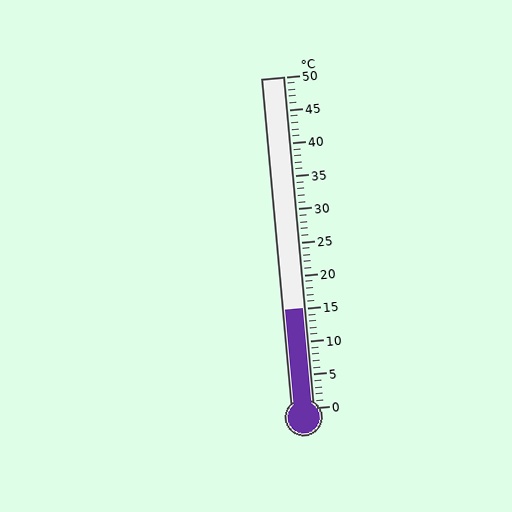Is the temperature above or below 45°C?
The temperature is below 45°C.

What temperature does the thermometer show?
The thermometer shows approximately 15°C.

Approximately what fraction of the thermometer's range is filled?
The thermometer is filled to approximately 30% of its range.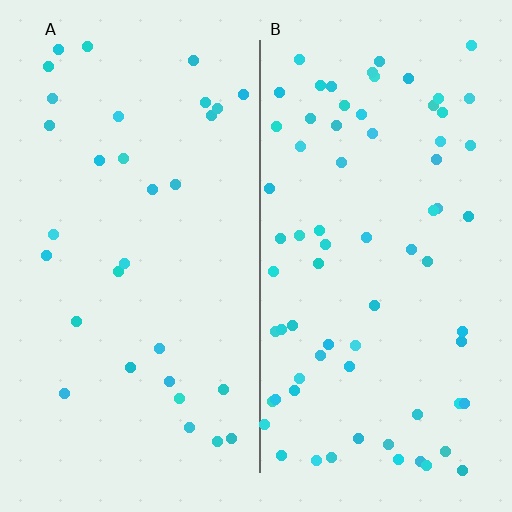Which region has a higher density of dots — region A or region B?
B (the right).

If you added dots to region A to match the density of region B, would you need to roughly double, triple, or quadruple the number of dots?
Approximately double.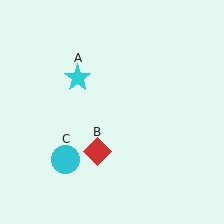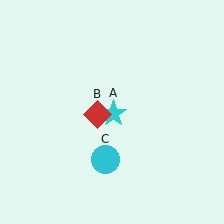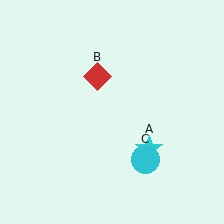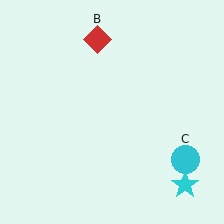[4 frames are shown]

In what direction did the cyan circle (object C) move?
The cyan circle (object C) moved right.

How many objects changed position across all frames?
3 objects changed position: cyan star (object A), red diamond (object B), cyan circle (object C).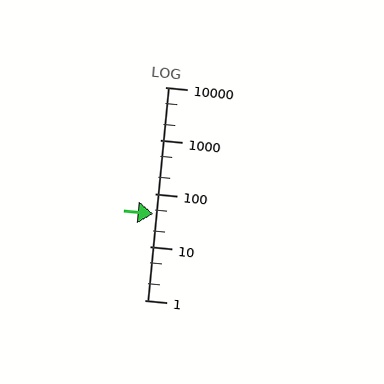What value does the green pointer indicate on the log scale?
The pointer indicates approximately 42.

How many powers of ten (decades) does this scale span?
The scale spans 4 decades, from 1 to 10000.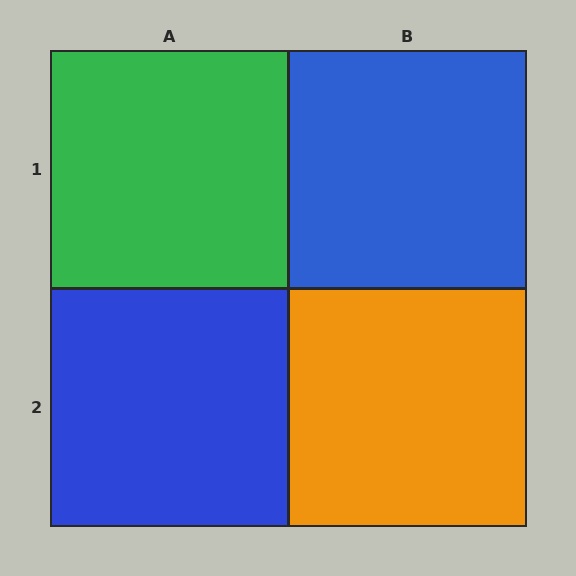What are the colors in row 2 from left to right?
Blue, orange.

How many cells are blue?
2 cells are blue.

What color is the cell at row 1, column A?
Green.